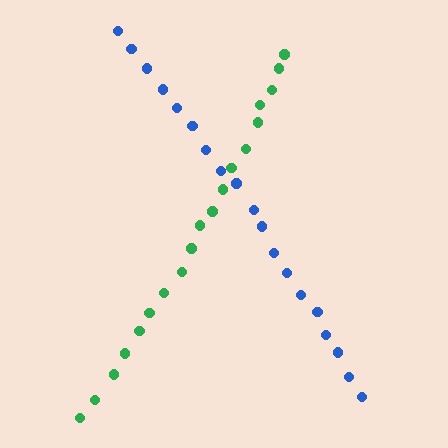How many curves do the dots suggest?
There are 2 distinct paths.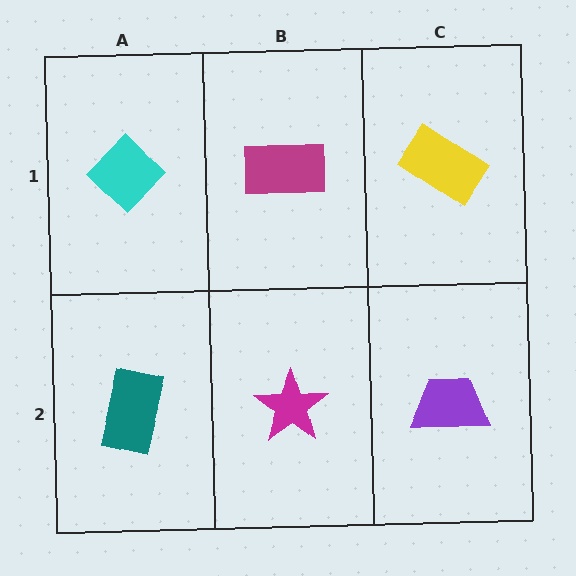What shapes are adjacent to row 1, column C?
A purple trapezoid (row 2, column C), a magenta rectangle (row 1, column B).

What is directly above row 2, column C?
A yellow rectangle.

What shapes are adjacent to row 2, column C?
A yellow rectangle (row 1, column C), a magenta star (row 2, column B).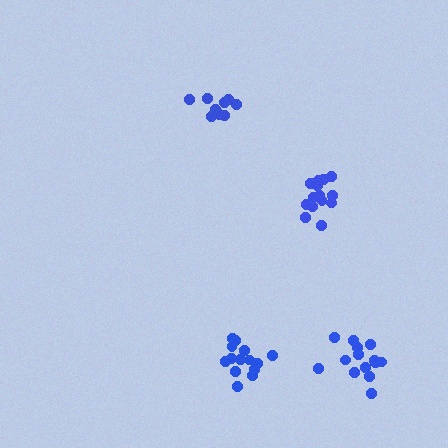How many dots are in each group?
Group 1: 14 dots, Group 2: 9 dots, Group 3: 14 dots, Group 4: 14 dots (51 total).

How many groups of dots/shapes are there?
There are 4 groups.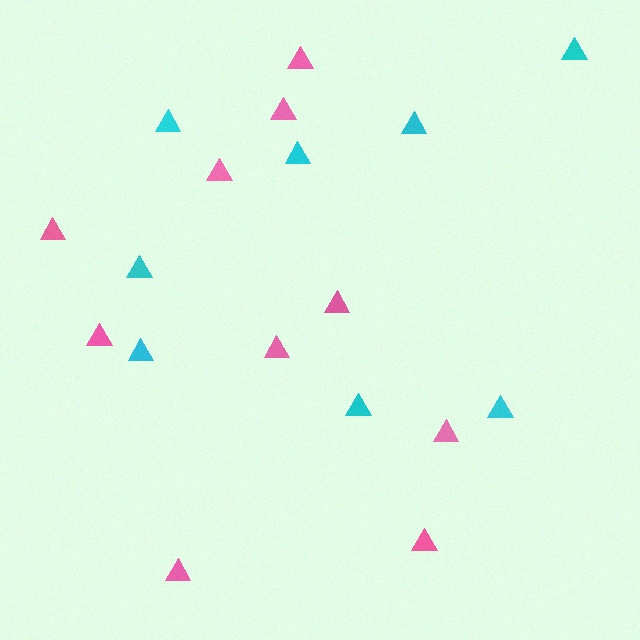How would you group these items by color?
There are 2 groups: one group of cyan triangles (8) and one group of pink triangles (10).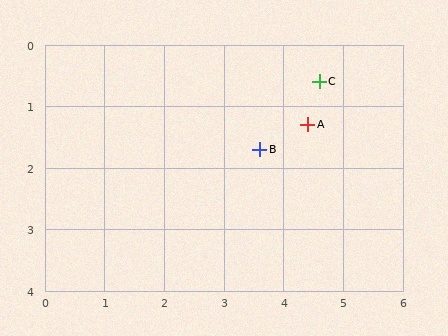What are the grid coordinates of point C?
Point C is at approximately (4.6, 0.6).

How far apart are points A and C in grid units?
Points A and C are about 0.7 grid units apart.